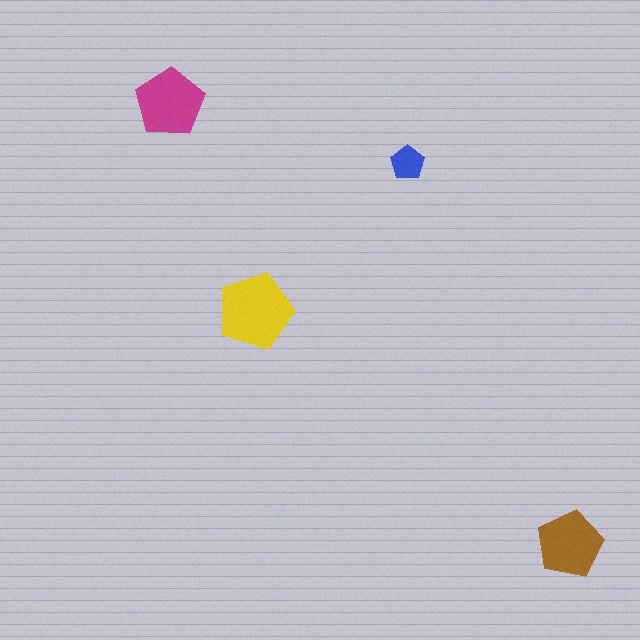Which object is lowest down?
The brown pentagon is bottommost.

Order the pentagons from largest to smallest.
the yellow one, the magenta one, the brown one, the blue one.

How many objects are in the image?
There are 4 objects in the image.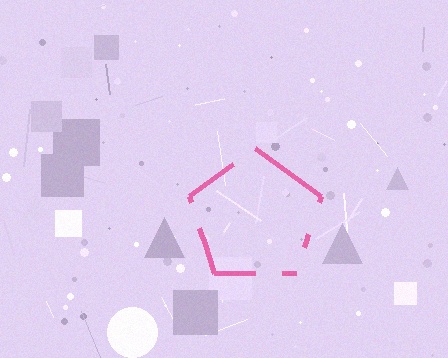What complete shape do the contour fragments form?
The contour fragments form a pentagon.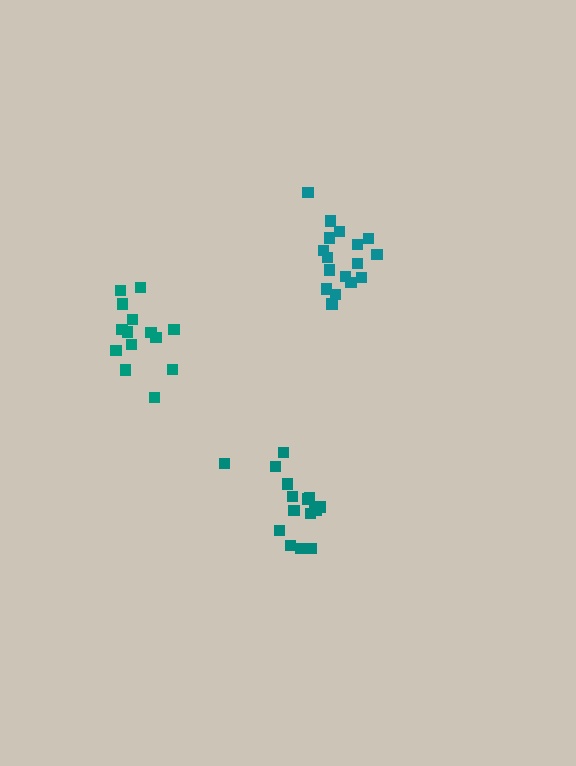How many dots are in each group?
Group 1: 16 dots, Group 2: 17 dots, Group 3: 15 dots (48 total).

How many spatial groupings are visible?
There are 3 spatial groupings.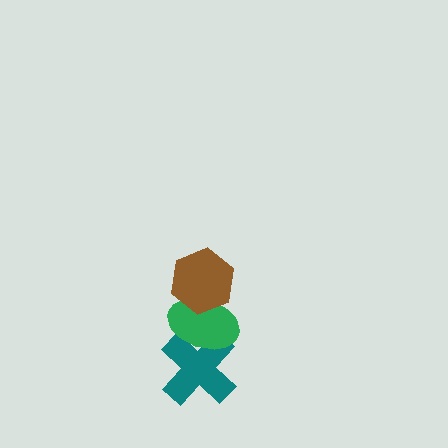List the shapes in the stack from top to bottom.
From top to bottom: the brown hexagon, the green ellipse, the teal cross.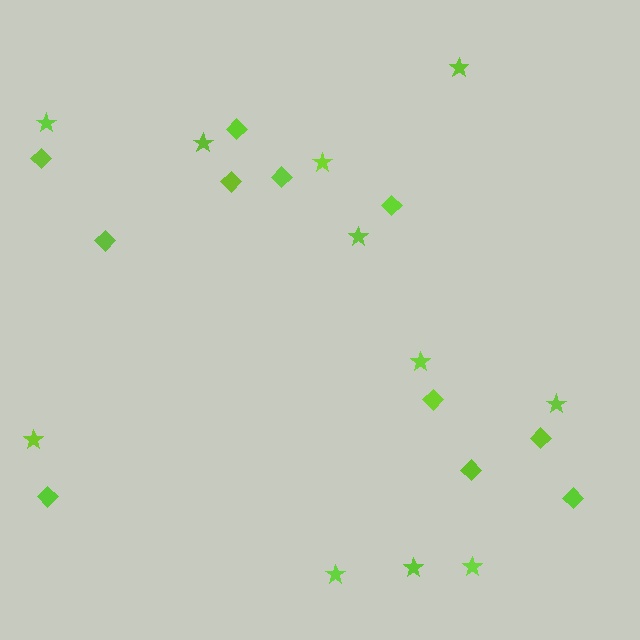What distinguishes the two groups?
There are 2 groups: one group of stars (11) and one group of diamonds (11).